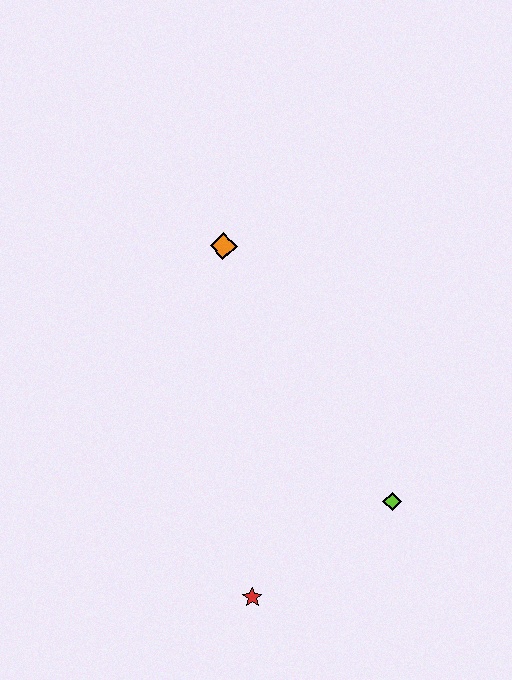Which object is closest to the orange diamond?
The lime diamond is closest to the orange diamond.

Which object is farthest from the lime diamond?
The orange diamond is farthest from the lime diamond.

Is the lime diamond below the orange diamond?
Yes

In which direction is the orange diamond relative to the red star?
The orange diamond is above the red star.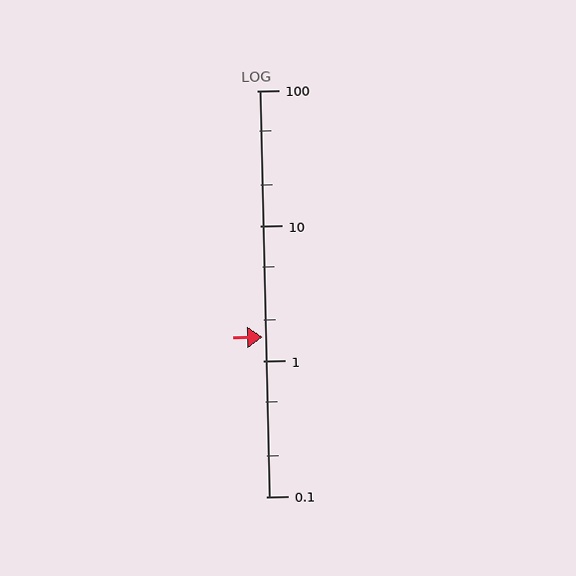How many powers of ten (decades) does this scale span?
The scale spans 3 decades, from 0.1 to 100.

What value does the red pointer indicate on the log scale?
The pointer indicates approximately 1.5.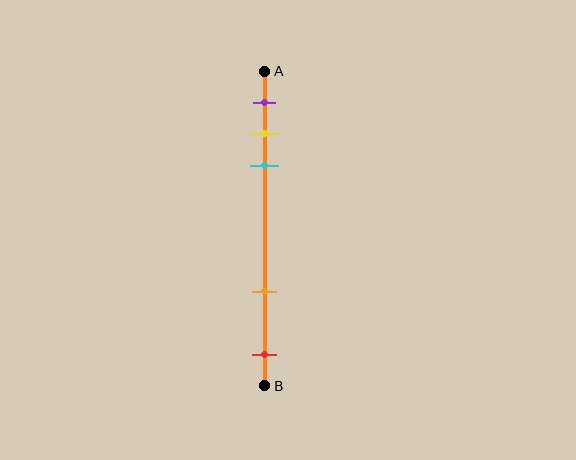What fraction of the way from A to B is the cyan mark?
The cyan mark is approximately 30% (0.3) of the way from A to B.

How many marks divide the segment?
There are 5 marks dividing the segment.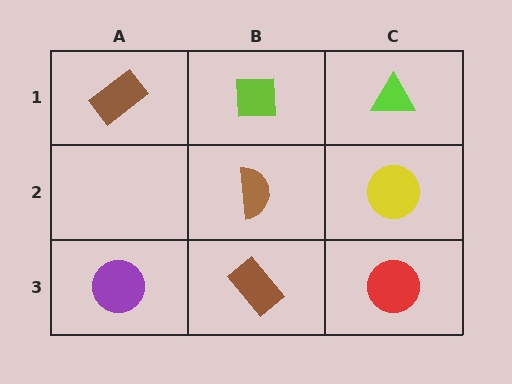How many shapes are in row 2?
2 shapes.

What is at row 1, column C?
A lime triangle.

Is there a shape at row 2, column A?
No, that cell is empty.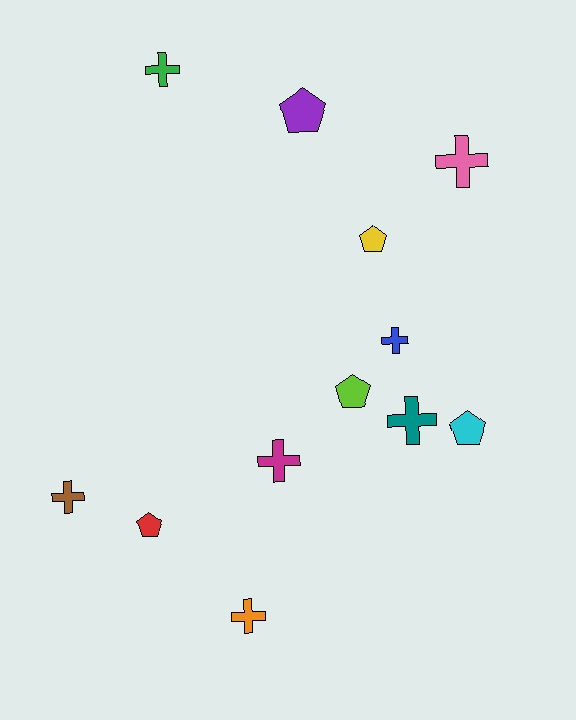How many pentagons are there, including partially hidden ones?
There are 5 pentagons.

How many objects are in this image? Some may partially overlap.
There are 12 objects.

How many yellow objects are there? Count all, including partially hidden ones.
There is 1 yellow object.